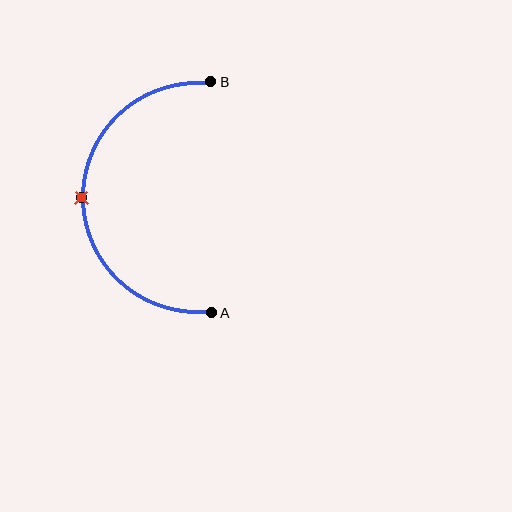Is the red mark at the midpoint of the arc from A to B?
Yes. The red mark lies on the arc at equal arc-length from both A and B — it is the arc midpoint.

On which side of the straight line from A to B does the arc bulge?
The arc bulges to the left of the straight line connecting A and B.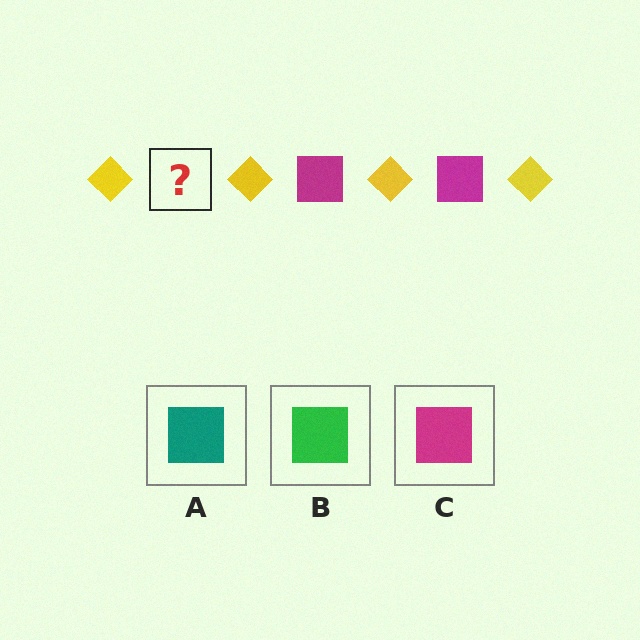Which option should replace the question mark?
Option C.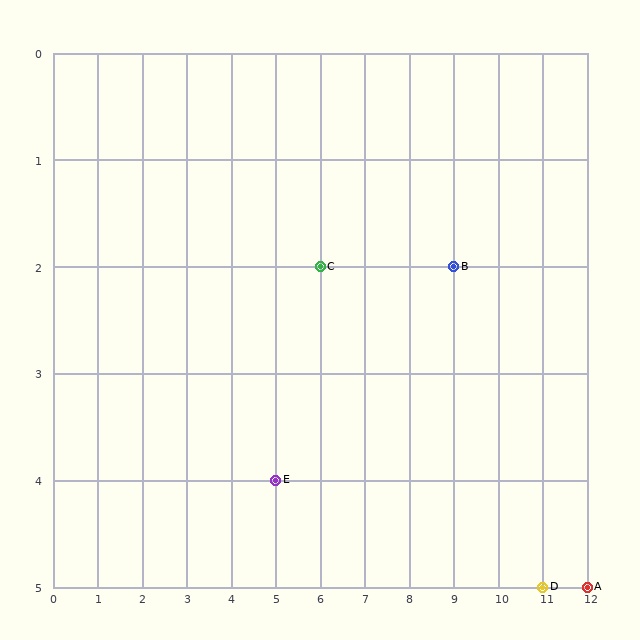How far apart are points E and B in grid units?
Points E and B are 4 columns and 2 rows apart (about 4.5 grid units diagonally).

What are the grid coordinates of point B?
Point B is at grid coordinates (9, 2).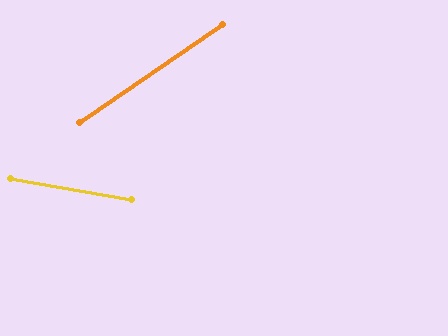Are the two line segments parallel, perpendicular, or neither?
Neither parallel nor perpendicular — they differ by about 45°.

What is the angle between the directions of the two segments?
Approximately 45 degrees.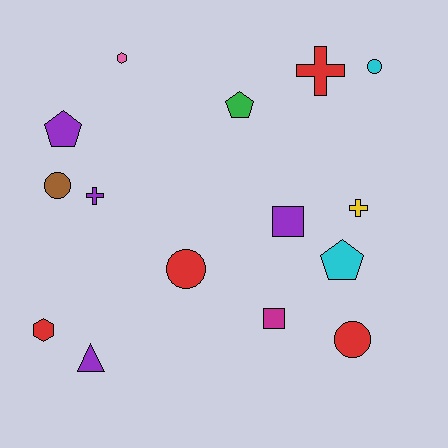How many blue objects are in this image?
There are no blue objects.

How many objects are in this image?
There are 15 objects.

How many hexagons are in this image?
There are 2 hexagons.